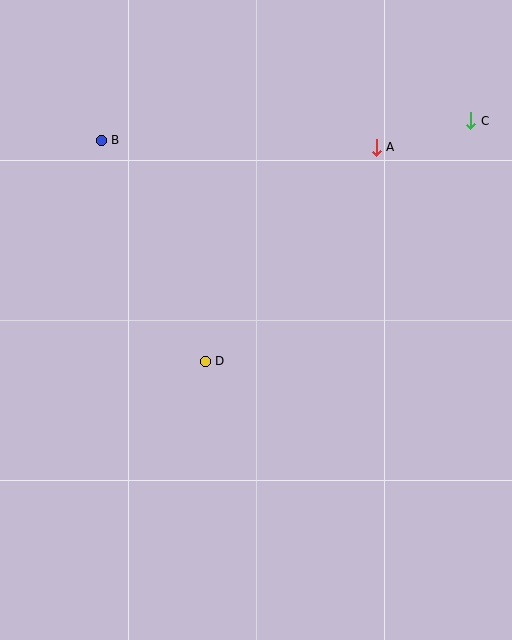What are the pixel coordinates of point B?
Point B is at (101, 140).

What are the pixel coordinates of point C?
Point C is at (471, 121).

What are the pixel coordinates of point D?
Point D is at (205, 361).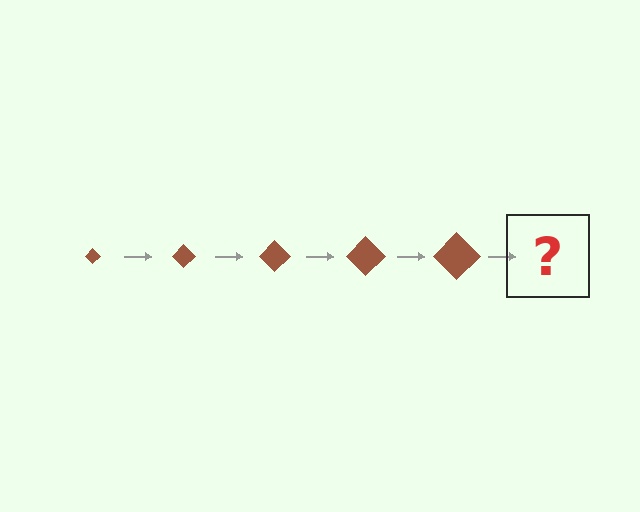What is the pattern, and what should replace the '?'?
The pattern is that the diamond gets progressively larger each step. The '?' should be a brown diamond, larger than the previous one.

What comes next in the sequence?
The next element should be a brown diamond, larger than the previous one.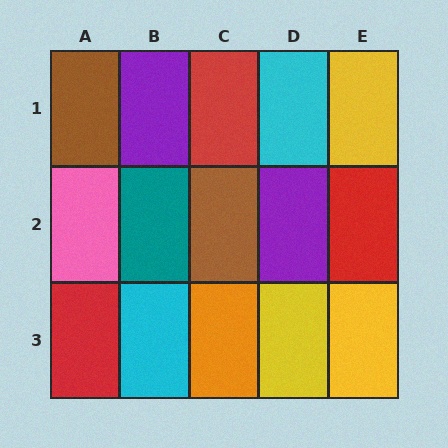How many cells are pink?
1 cell is pink.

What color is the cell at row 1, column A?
Brown.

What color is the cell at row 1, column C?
Red.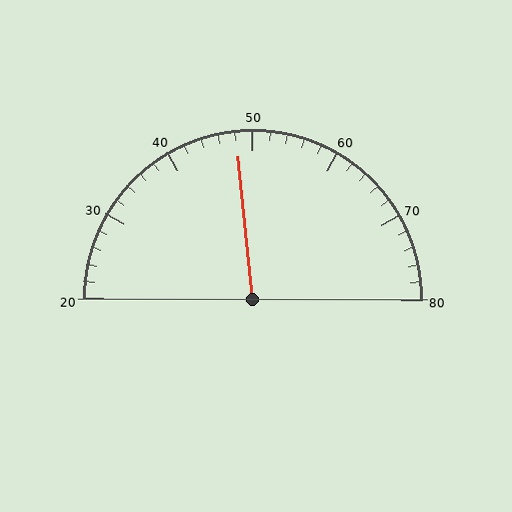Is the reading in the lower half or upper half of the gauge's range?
The reading is in the lower half of the range (20 to 80).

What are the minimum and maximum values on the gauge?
The gauge ranges from 20 to 80.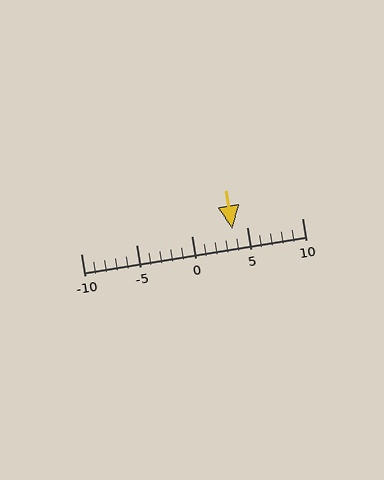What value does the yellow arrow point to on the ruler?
The yellow arrow points to approximately 4.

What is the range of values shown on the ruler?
The ruler shows values from -10 to 10.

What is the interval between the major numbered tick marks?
The major tick marks are spaced 5 units apart.